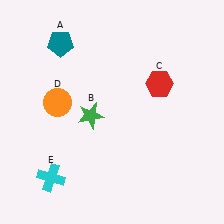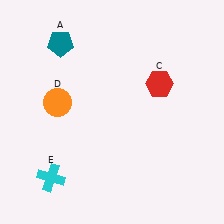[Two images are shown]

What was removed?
The green star (B) was removed in Image 2.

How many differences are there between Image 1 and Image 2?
There is 1 difference between the two images.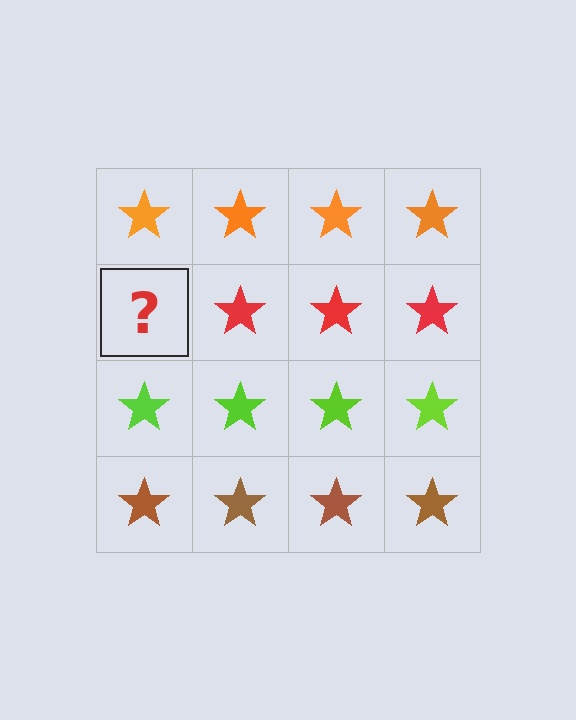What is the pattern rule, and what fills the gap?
The rule is that each row has a consistent color. The gap should be filled with a red star.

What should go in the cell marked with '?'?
The missing cell should contain a red star.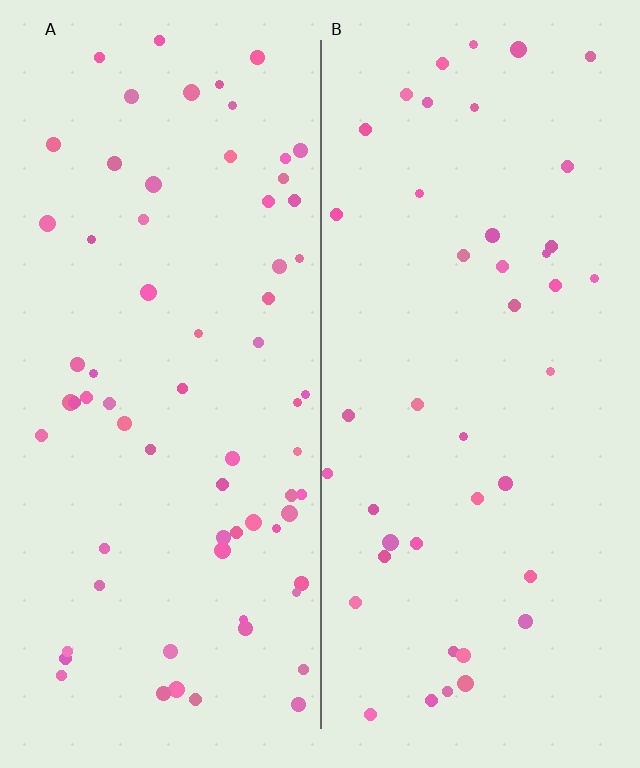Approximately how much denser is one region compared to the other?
Approximately 1.6× — region A over region B.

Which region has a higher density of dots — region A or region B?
A (the left).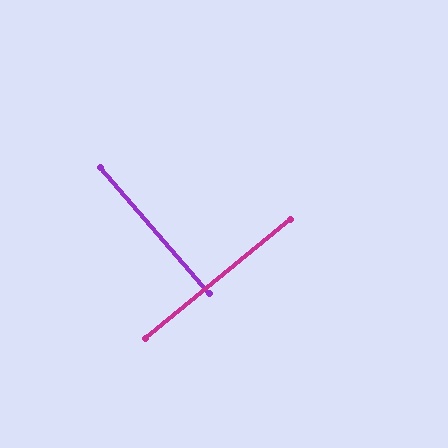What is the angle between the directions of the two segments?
Approximately 88 degrees.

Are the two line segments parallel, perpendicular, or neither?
Perpendicular — they meet at approximately 88°.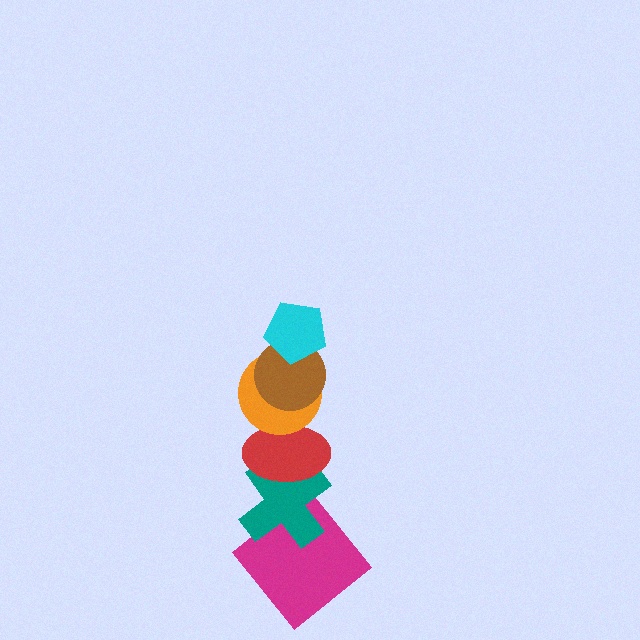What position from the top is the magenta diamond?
The magenta diamond is 6th from the top.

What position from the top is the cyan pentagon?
The cyan pentagon is 1st from the top.